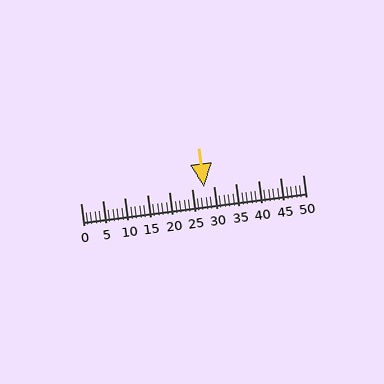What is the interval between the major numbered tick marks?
The major tick marks are spaced 5 units apart.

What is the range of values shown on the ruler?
The ruler shows values from 0 to 50.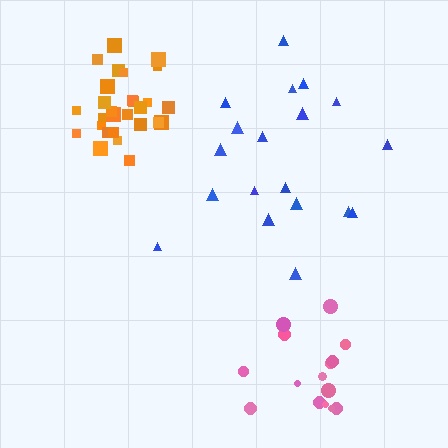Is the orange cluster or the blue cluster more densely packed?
Orange.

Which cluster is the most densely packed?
Orange.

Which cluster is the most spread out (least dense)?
Blue.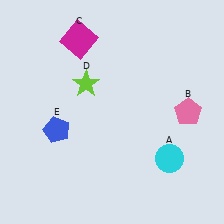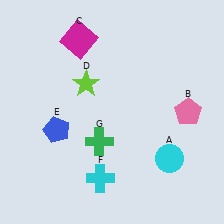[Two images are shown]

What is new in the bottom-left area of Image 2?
A green cross (G) was added in the bottom-left area of Image 2.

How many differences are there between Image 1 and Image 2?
There are 2 differences between the two images.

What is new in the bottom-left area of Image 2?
A cyan cross (F) was added in the bottom-left area of Image 2.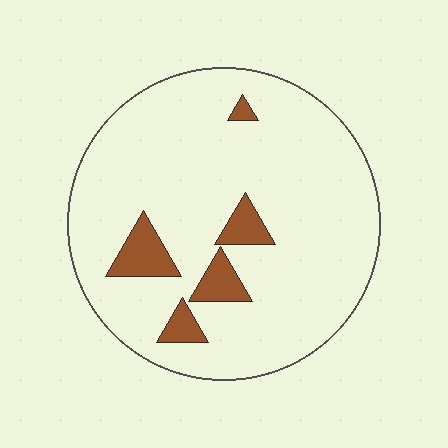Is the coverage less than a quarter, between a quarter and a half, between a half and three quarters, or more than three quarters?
Less than a quarter.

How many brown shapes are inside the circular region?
5.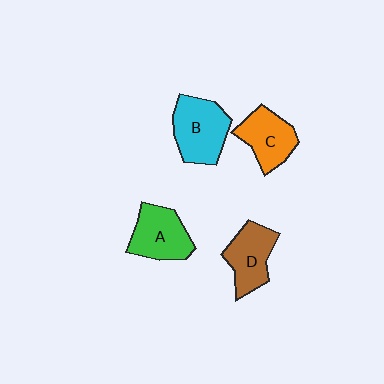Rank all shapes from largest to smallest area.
From largest to smallest: B (cyan), A (green), D (brown), C (orange).